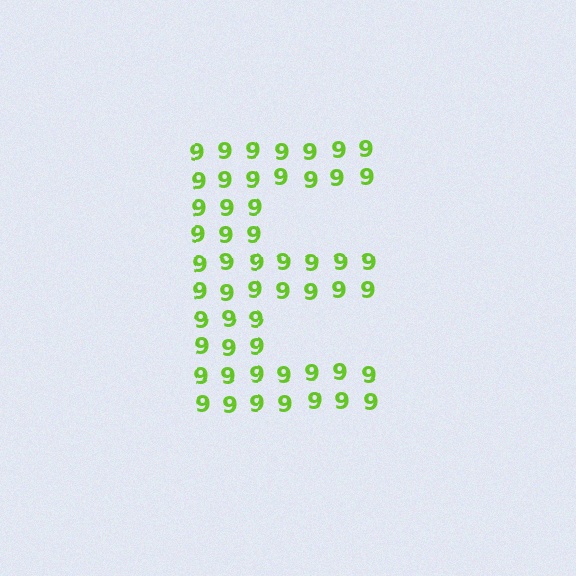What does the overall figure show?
The overall figure shows the letter E.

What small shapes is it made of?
It is made of small digit 9's.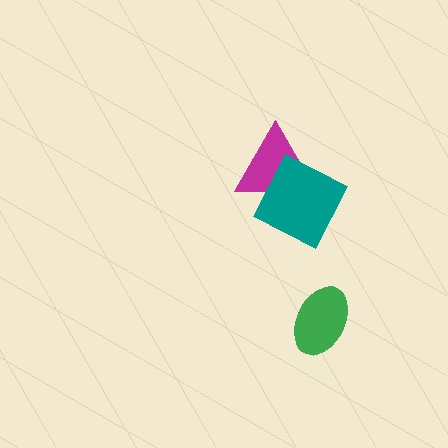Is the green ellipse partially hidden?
No, no other shape covers it.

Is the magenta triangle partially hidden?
Yes, it is partially covered by another shape.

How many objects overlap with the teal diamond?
1 object overlaps with the teal diamond.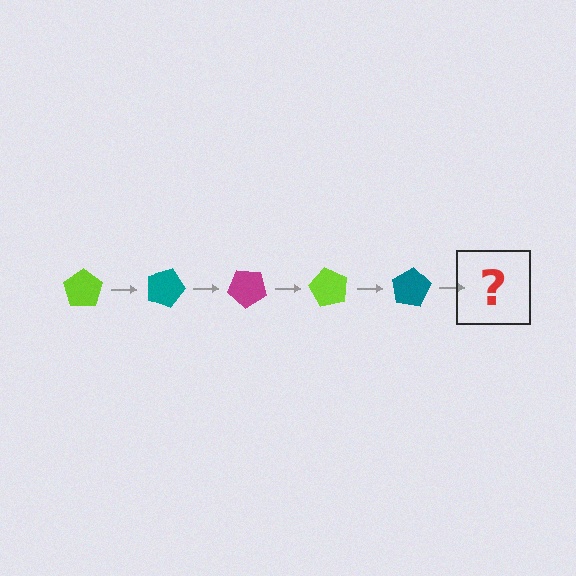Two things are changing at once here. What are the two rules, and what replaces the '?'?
The two rules are that it rotates 20 degrees each step and the color cycles through lime, teal, and magenta. The '?' should be a magenta pentagon, rotated 100 degrees from the start.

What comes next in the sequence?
The next element should be a magenta pentagon, rotated 100 degrees from the start.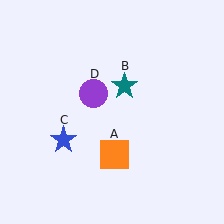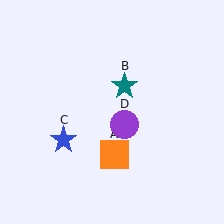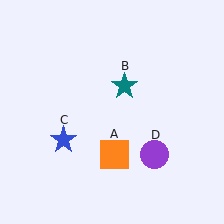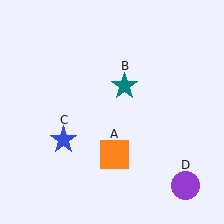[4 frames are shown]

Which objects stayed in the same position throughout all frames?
Orange square (object A) and teal star (object B) and blue star (object C) remained stationary.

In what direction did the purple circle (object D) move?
The purple circle (object D) moved down and to the right.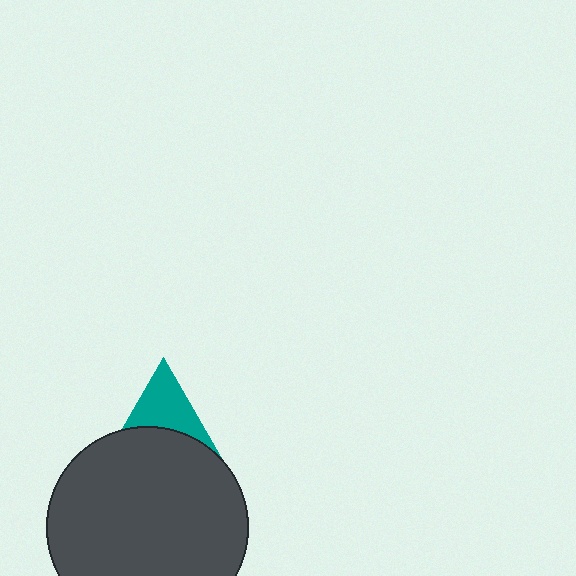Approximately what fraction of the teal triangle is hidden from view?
Roughly 60% of the teal triangle is hidden behind the dark gray circle.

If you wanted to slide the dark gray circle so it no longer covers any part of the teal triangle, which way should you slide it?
Slide it down — that is the most direct way to separate the two shapes.